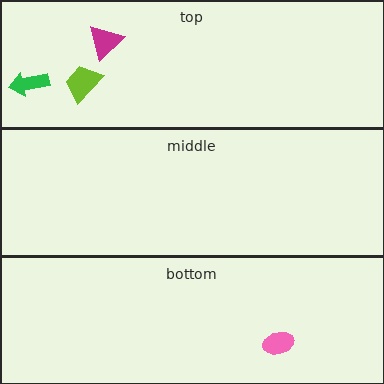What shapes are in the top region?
The lime trapezoid, the magenta triangle, the green arrow.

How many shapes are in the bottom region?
1.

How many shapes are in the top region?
3.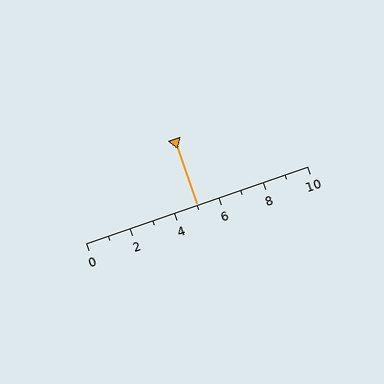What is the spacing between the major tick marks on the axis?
The major ticks are spaced 2 apart.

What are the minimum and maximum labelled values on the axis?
The axis runs from 0 to 10.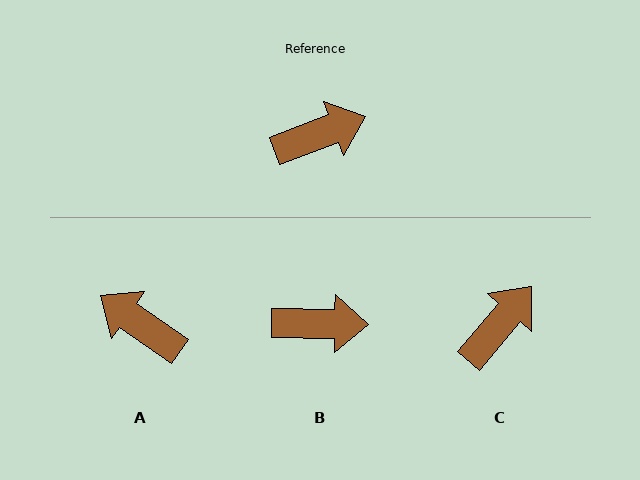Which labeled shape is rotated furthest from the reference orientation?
A, about 124 degrees away.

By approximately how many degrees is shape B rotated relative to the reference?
Approximately 22 degrees clockwise.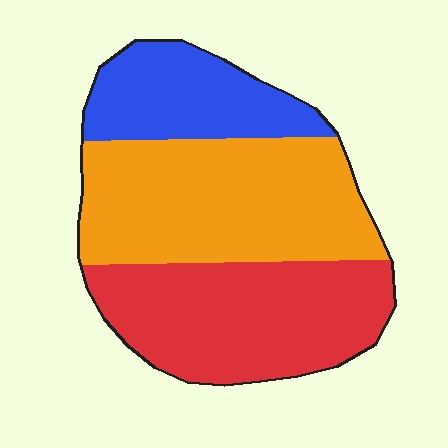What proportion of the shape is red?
Red takes up about three eighths (3/8) of the shape.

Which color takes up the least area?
Blue, at roughly 20%.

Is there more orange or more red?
Orange.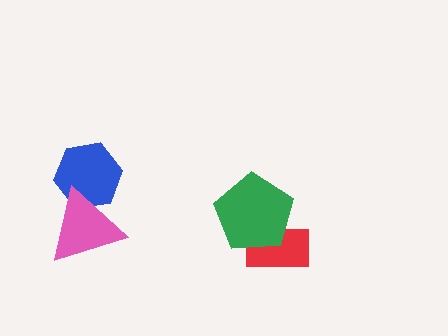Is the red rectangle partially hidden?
Yes, it is partially covered by another shape.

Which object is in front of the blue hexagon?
The pink triangle is in front of the blue hexagon.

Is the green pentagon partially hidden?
No, no other shape covers it.